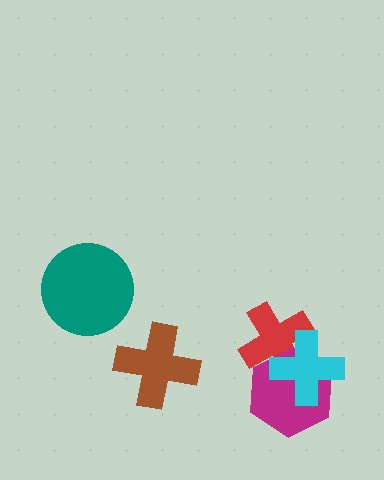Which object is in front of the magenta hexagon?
The cyan cross is in front of the magenta hexagon.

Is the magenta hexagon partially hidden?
Yes, it is partially covered by another shape.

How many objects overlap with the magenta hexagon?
2 objects overlap with the magenta hexagon.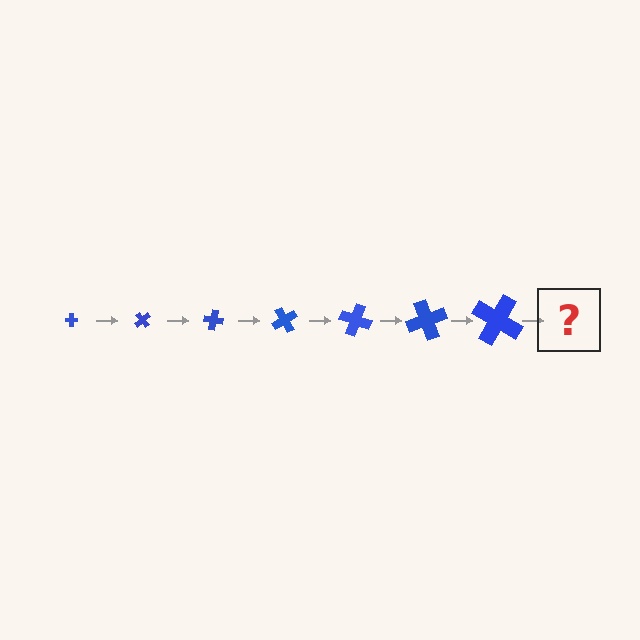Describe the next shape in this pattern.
It should be a cross, larger than the previous one and rotated 350 degrees from the start.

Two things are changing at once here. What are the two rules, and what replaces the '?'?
The two rules are that the cross grows larger each step and it rotates 50 degrees each step. The '?' should be a cross, larger than the previous one and rotated 350 degrees from the start.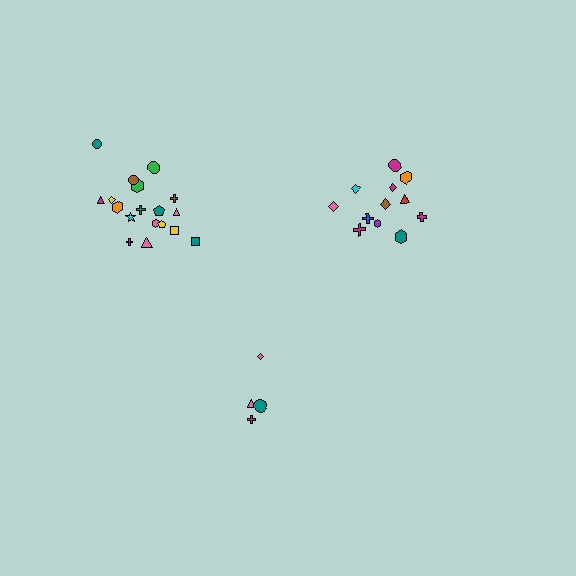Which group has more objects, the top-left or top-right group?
The top-left group.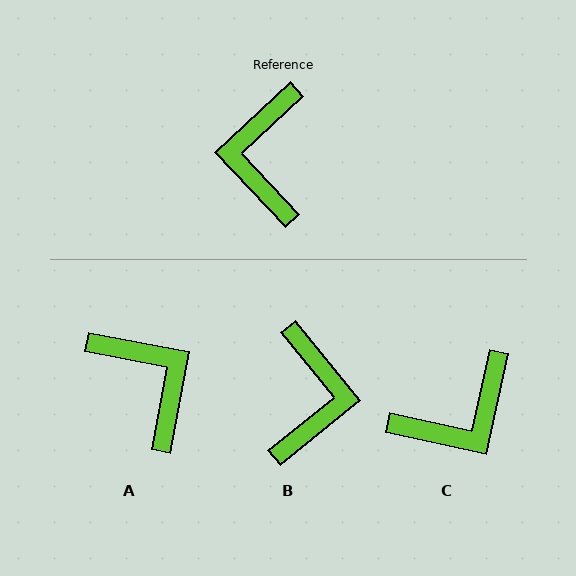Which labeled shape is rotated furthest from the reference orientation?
B, about 176 degrees away.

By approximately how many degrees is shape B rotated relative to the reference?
Approximately 176 degrees counter-clockwise.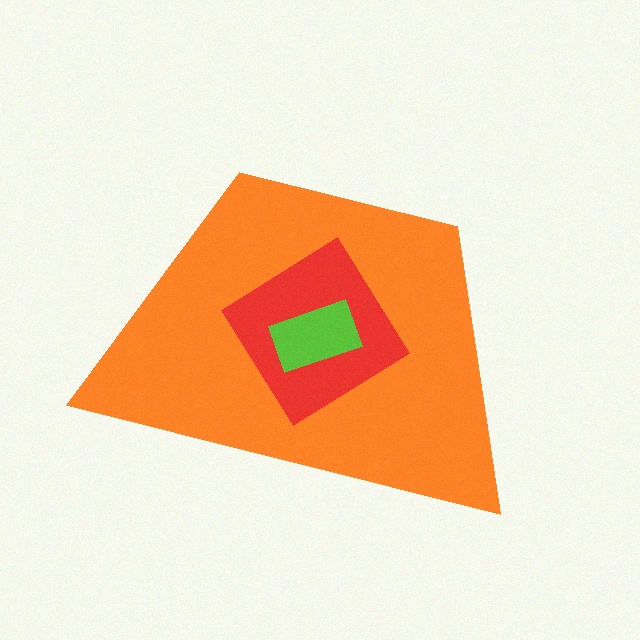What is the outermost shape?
The orange trapezoid.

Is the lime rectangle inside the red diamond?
Yes.